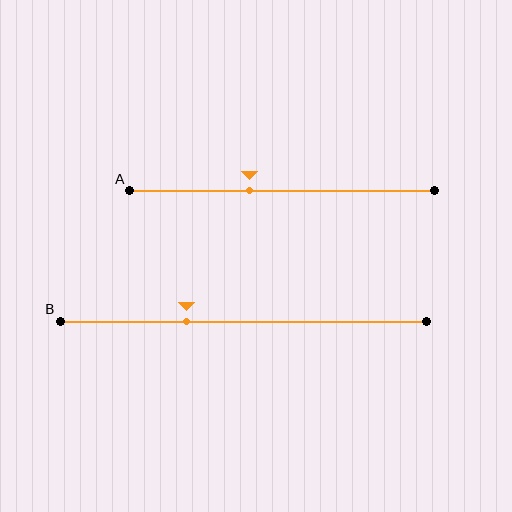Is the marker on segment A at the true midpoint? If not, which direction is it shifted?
No, the marker on segment A is shifted to the left by about 11% of the segment length.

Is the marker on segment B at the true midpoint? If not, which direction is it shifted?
No, the marker on segment B is shifted to the left by about 15% of the segment length.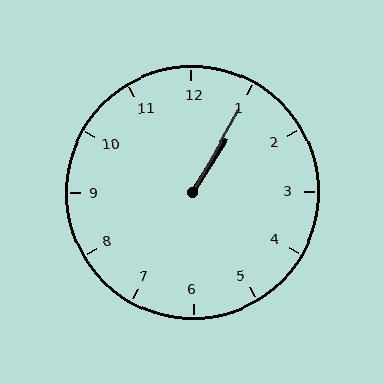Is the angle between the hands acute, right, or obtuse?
It is acute.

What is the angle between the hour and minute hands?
Approximately 2 degrees.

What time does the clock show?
1:05.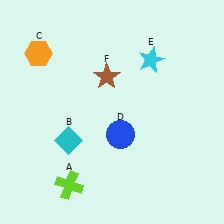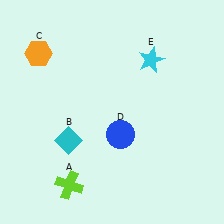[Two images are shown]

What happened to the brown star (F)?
The brown star (F) was removed in Image 2. It was in the top-left area of Image 1.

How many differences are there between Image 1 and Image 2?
There is 1 difference between the two images.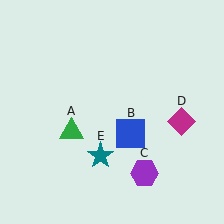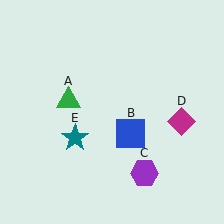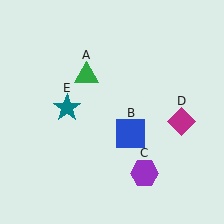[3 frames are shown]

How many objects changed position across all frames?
2 objects changed position: green triangle (object A), teal star (object E).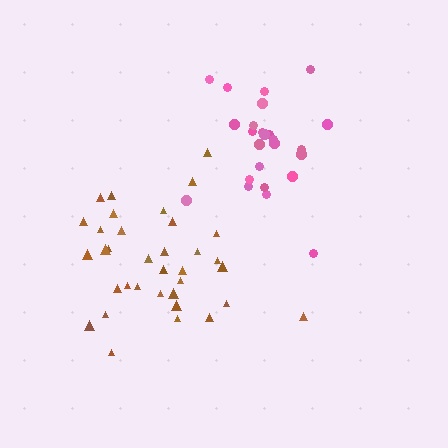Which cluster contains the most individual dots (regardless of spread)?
Brown (35).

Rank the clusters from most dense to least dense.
pink, brown.